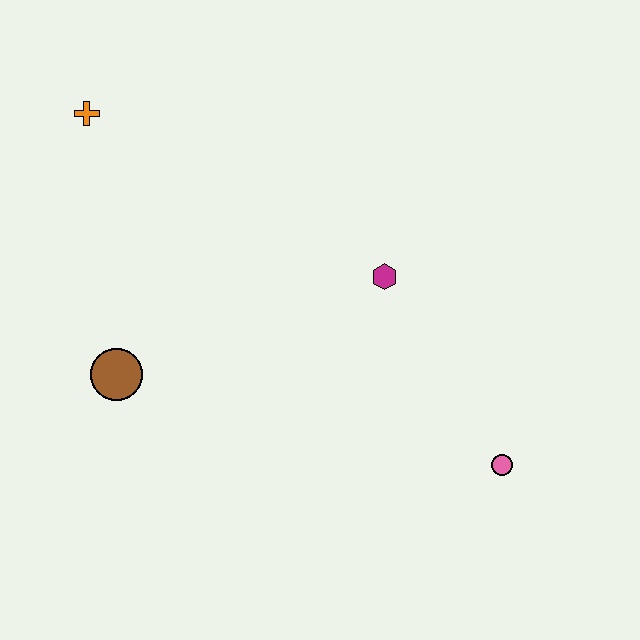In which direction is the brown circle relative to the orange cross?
The brown circle is below the orange cross.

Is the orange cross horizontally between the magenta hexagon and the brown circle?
No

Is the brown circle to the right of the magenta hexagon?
No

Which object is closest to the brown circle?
The orange cross is closest to the brown circle.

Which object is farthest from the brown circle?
The pink circle is farthest from the brown circle.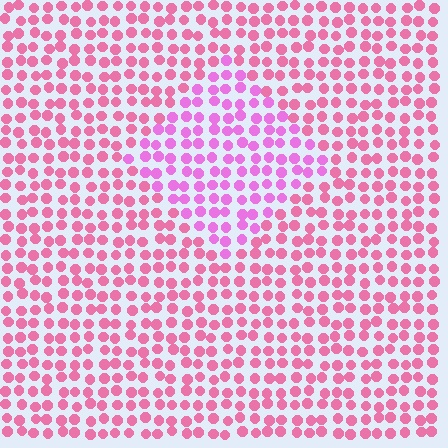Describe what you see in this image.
The image is filled with small pink elements in a uniform arrangement. A diamond-shaped region is visible where the elements are tinted to a slightly different hue, forming a subtle color boundary.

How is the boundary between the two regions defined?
The boundary is defined purely by a slight shift in hue (about 29 degrees). Spacing, size, and orientation are identical on both sides.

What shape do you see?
I see a diamond.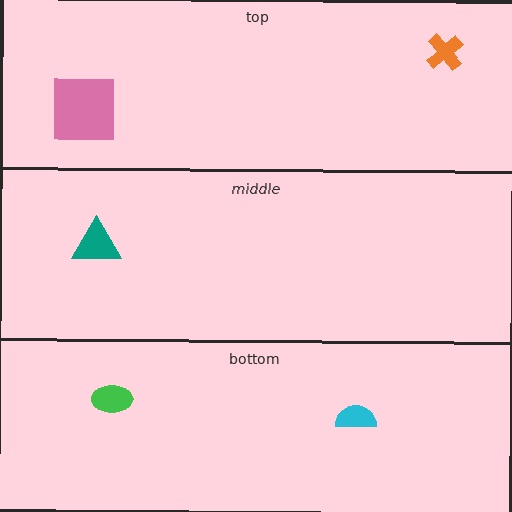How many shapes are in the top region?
2.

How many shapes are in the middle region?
1.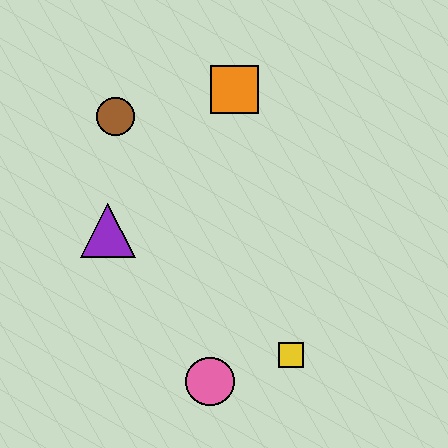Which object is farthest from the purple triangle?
The yellow square is farthest from the purple triangle.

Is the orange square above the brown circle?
Yes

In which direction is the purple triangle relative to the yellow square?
The purple triangle is to the left of the yellow square.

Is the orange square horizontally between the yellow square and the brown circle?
Yes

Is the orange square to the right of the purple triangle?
Yes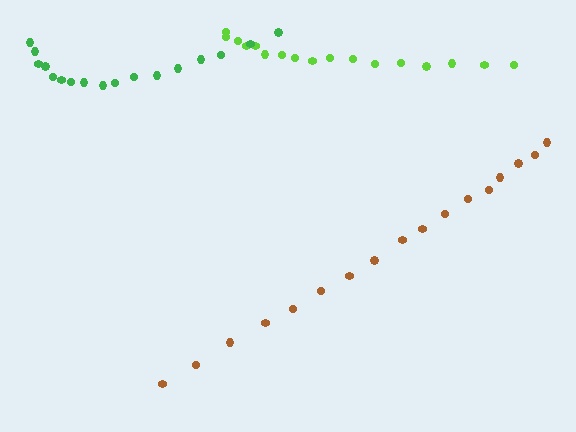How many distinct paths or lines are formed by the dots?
There are 3 distinct paths.